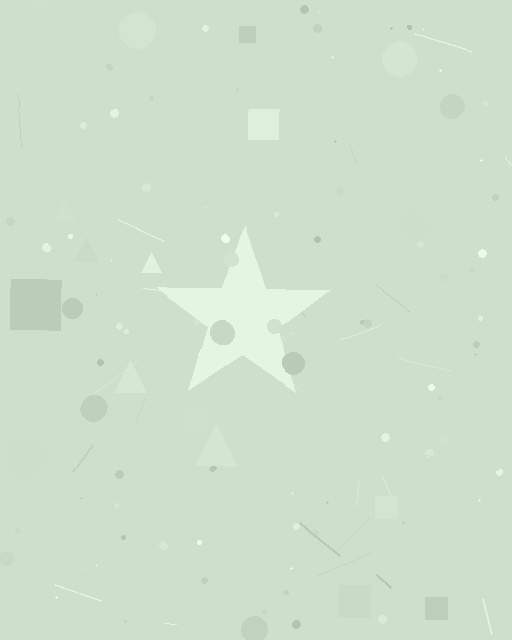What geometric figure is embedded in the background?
A star is embedded in the background.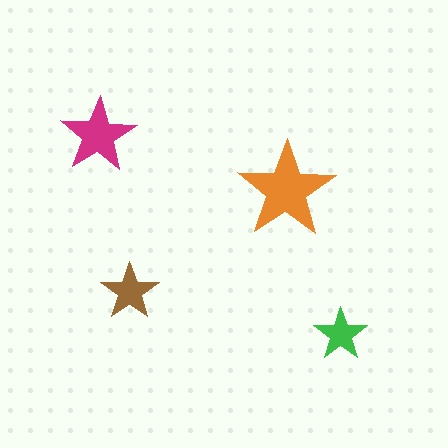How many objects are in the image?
There are 4 objects in the image.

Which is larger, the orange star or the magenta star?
The orange one.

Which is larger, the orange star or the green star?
The orange one.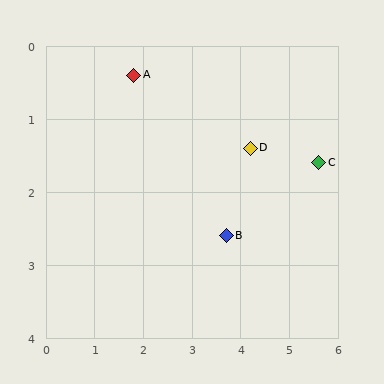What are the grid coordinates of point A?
Point A is at approximately (1.8, 0.4).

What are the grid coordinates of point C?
Point C is at approximately (5.6, 1.6).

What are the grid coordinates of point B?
Point B is at approximately (3.7, 2.6).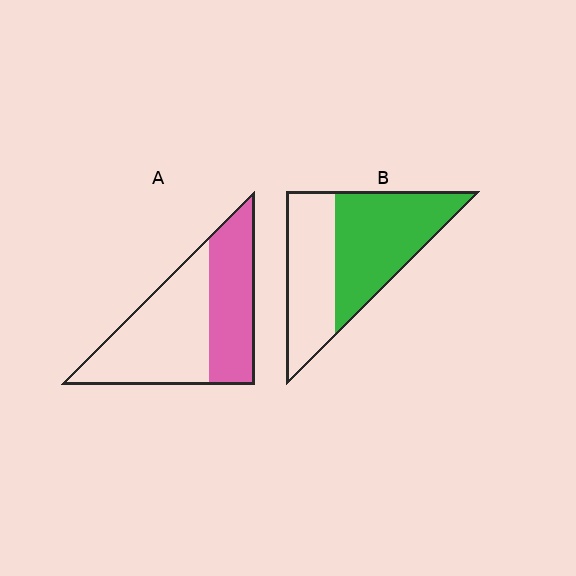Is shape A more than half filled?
No.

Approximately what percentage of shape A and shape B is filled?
A is approximately 40% and B is approximately 55%.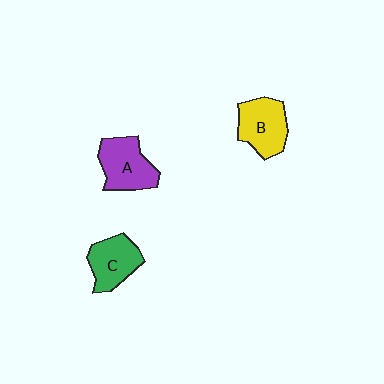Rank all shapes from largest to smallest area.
From largest to smallest: A (purple), B (yellow), C (green).